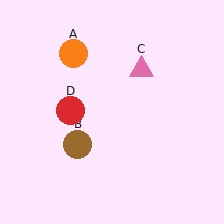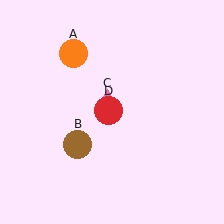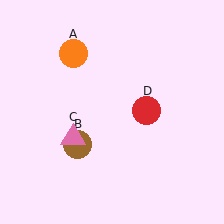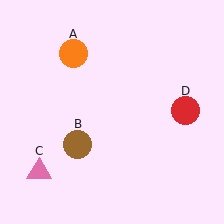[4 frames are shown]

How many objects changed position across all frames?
2 objects changed position: pink triangle (object C), red circle (object D).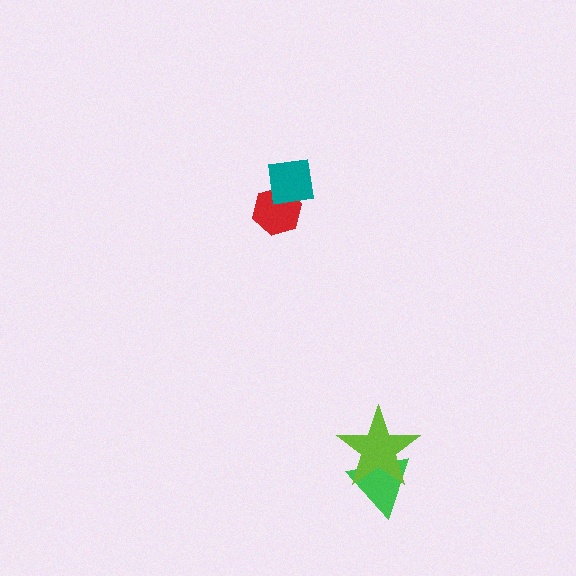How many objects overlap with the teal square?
1 object overlaps with the teal square.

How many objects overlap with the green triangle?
1 object overlaps with the green triangle.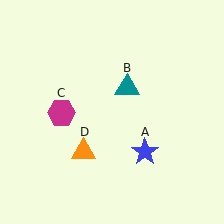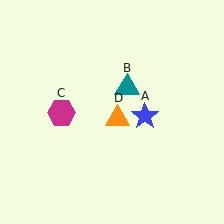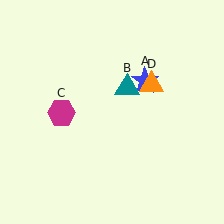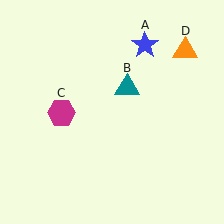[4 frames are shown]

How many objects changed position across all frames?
2 objects changed position: blue star (object A), orange triangle (object D).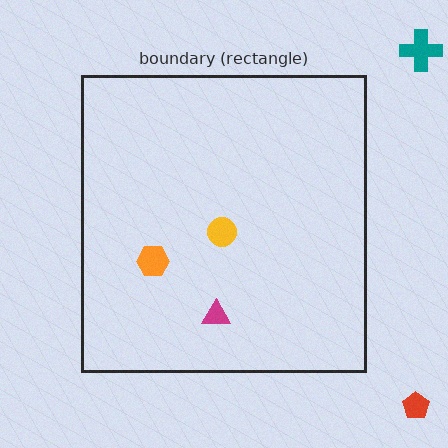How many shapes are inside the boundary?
3 inside, 2 outside.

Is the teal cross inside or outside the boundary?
Outside.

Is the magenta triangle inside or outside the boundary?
Inside.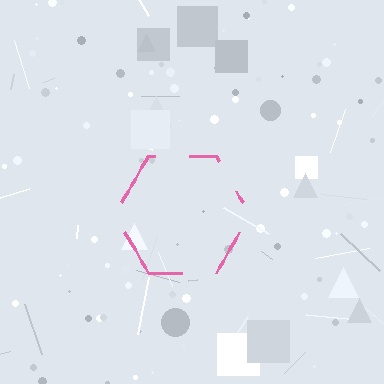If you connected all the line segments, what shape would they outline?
They would outline a hexagon.